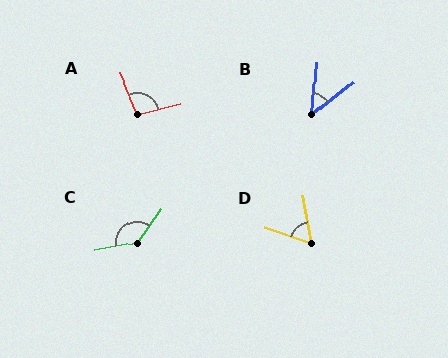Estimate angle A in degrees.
Approximately 98 degrees.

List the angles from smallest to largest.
B (47°), D (61°), A (98°), C (135°).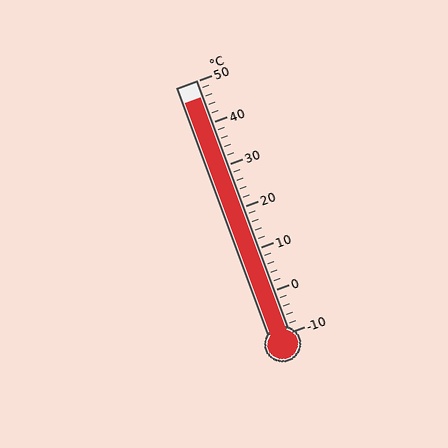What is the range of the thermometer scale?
The thermometer scale ranges from -10°C to 50°C.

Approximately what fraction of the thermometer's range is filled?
The thermometer is filled to approximately 95% of its range.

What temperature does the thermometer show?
The thermometer shows approximately 46°C.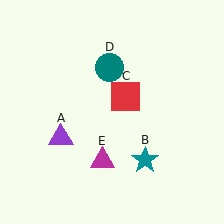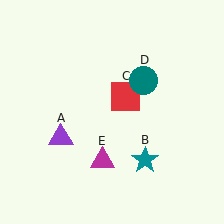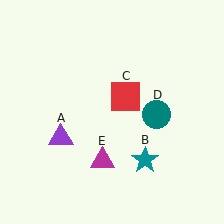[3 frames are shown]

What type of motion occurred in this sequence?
The teal circle (object D) rotated clockwise around the center of the scene.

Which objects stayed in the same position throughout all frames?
Purple triangle (object A) and teal star (object B) and red square (object C) and magenta triangle (object E) remained stationary.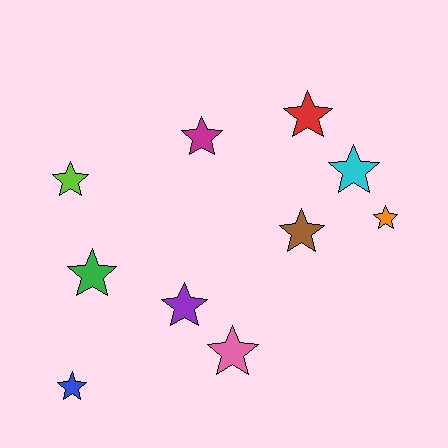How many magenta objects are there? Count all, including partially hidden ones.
There is 1 magenta object.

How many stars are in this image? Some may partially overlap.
There are 10 stars.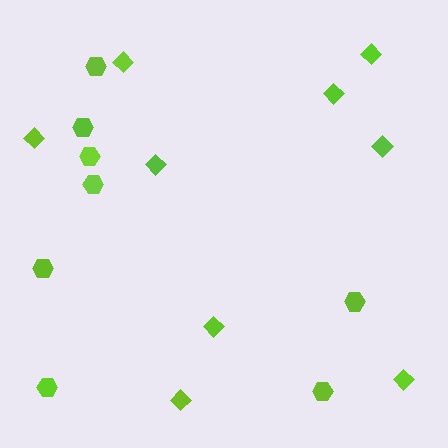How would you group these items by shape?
There are 2 groups: one group of diamonds (9) and one group of hexagons (8).